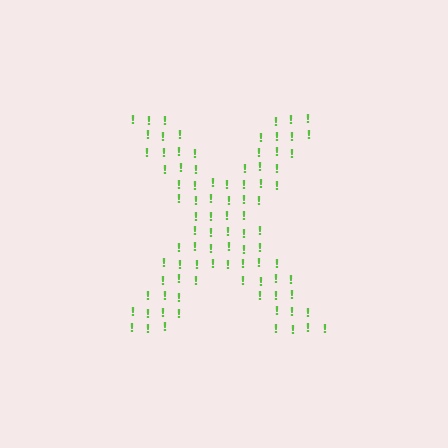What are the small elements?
The small elements are exclamation marks.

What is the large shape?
The large shape is the letter X.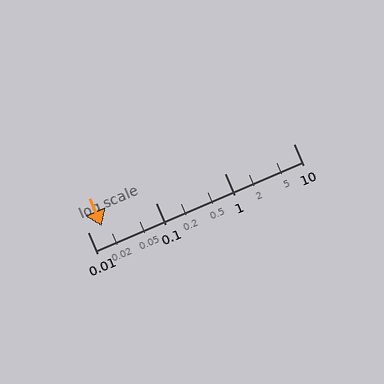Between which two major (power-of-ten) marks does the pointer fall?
The pointer is between 0.01 and 0.1.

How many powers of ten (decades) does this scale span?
The scale spans 3 decades, from 0.01 to 10.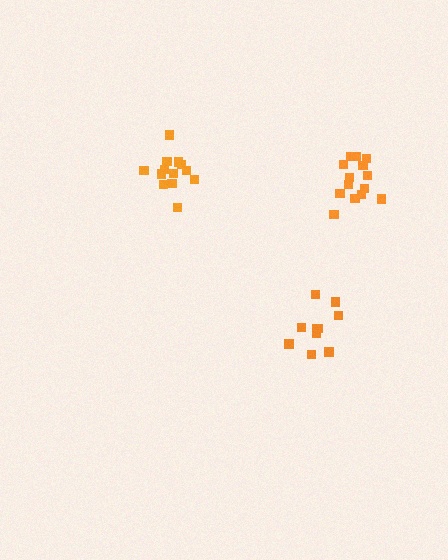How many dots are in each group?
Group 1: 14 dots, Group 2: 10 dots, Group 3: 13 dots (37 total).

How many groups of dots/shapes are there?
There are 3 groups.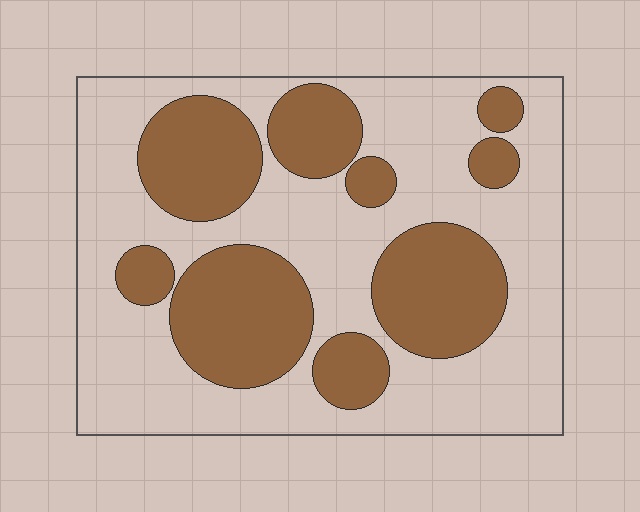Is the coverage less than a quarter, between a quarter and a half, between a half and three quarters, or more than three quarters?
Between a quarter and a half.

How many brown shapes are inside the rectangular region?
9.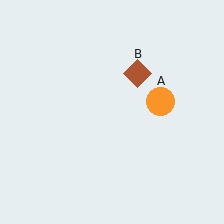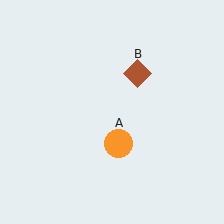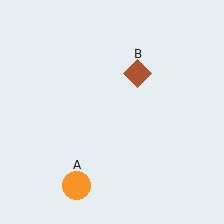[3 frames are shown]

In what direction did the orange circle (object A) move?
The orange circle (object A) moved down and to the left.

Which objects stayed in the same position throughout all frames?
Brown diamond (object B) remained stationary.